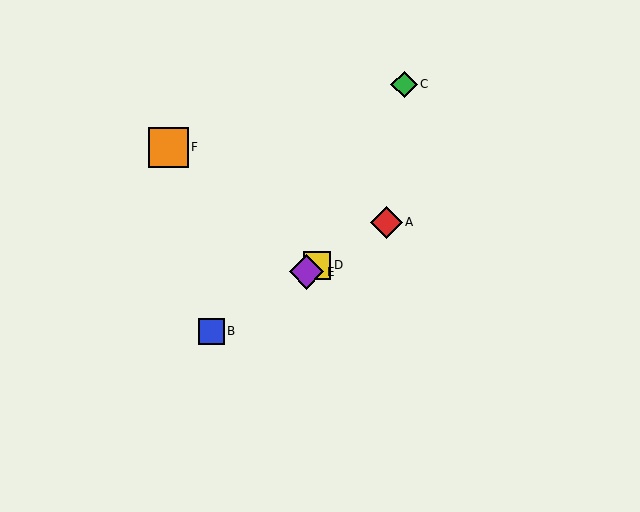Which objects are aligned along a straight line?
Objects A, B, D, E are aligned along a straight line.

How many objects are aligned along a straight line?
4 objects (A, B, D, E) are aligned along a straight line.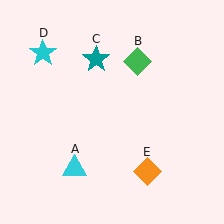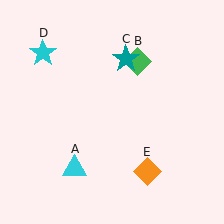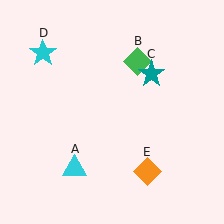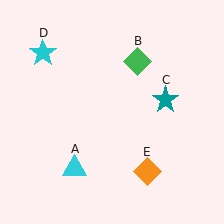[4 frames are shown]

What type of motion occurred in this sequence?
The teal star (object C) rotated clockwise around the center of the scene.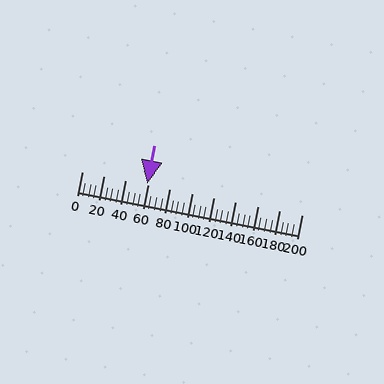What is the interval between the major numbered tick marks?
The major tick marks are spaced 20 units apart.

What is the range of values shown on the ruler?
The ruler shows values from 0 to 200.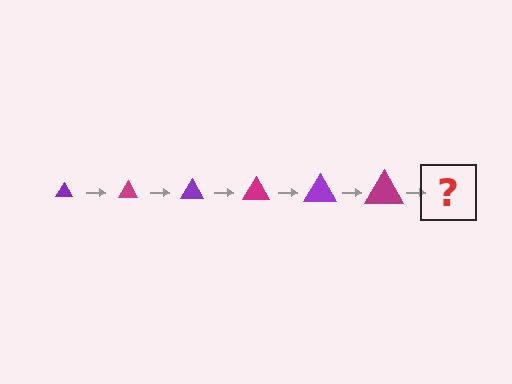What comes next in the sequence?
The next element should be a purple triangle, larger than the previous one.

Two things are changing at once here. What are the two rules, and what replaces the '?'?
The two rules are that the triangle grows larger each step and the color cycles through purple and magenta. The '?' should be a purple triangle, larger than the previous one.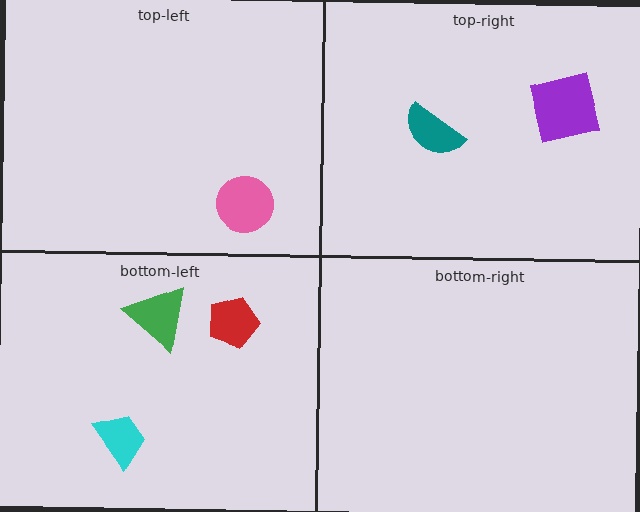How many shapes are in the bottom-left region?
3.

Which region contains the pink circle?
The top-left region.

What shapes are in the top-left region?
The pink circle.